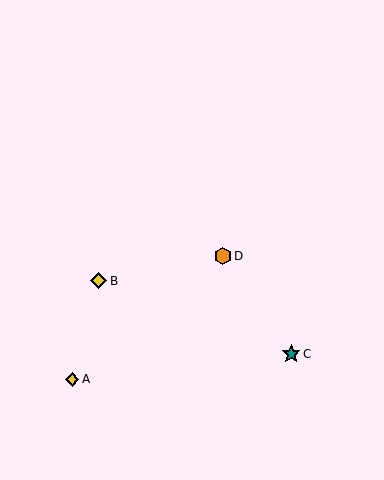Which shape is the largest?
The teal star (labeled C) is the largest.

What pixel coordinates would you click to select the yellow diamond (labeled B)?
Click at (98, 281) to select the yellow diamond B.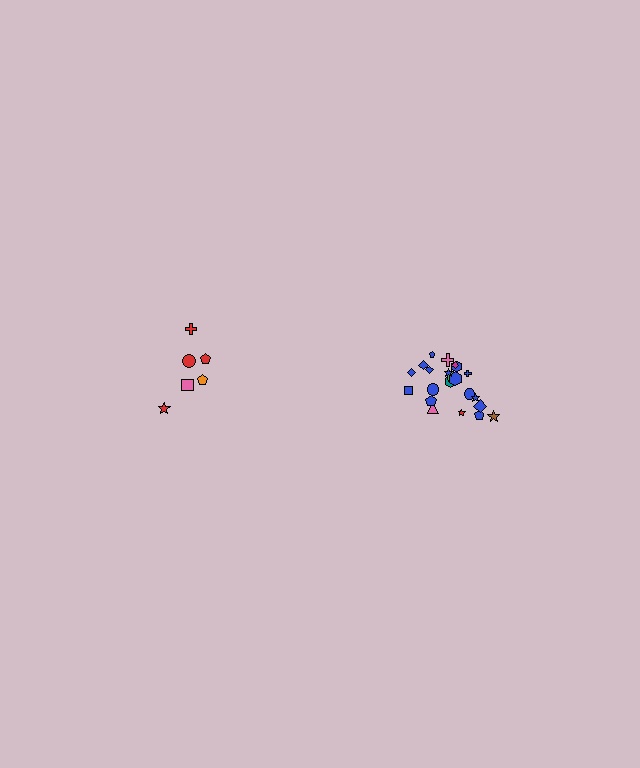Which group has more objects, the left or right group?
The right group.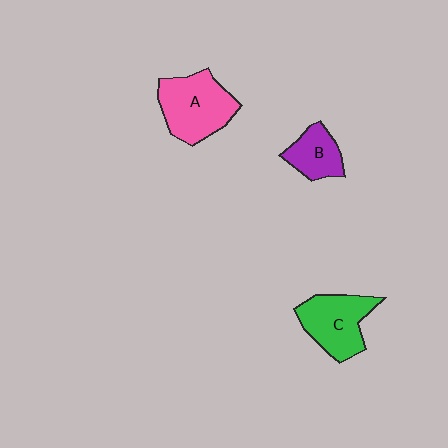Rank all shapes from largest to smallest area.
From largest to smallest: A (pink), C (green), B (purple).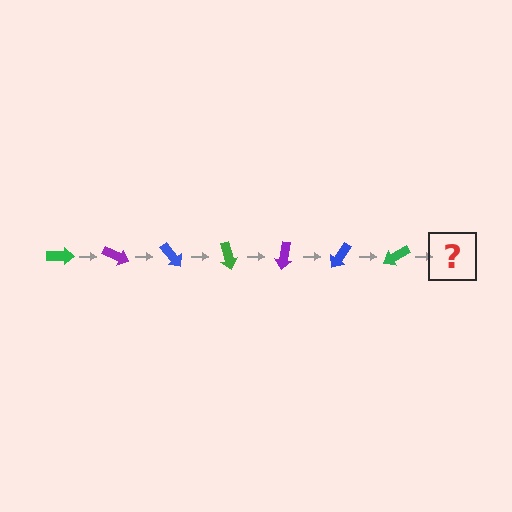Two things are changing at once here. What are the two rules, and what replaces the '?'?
The two rules are that it rotates 25 degrees each step and the color cycles through green, purple, and blue. The '?' should be a purple arrow, rotated 175 degrees from the start.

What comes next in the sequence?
The next element should be a purple arrow, rotated 175 degrees from the start.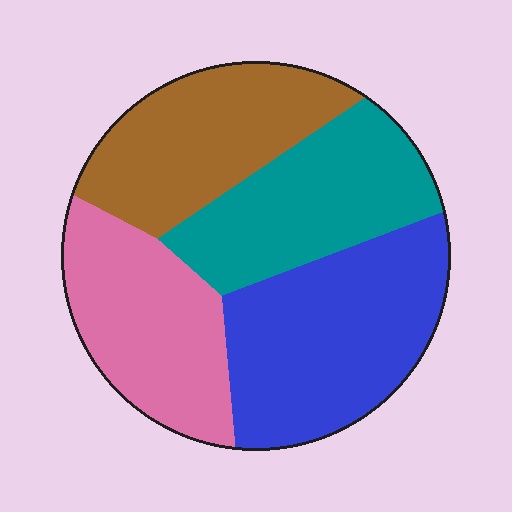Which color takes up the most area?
Blue, at roughly 30%.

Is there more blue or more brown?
Blue.